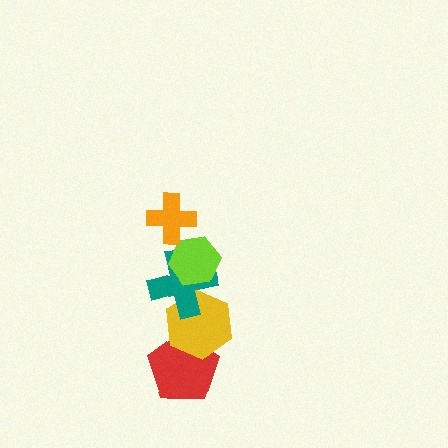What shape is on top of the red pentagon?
The yellow hexagon is on top of the red pentagon.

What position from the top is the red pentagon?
The red pentagon is 5th from the top.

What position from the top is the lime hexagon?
The lime hexagon is 2nd from the top.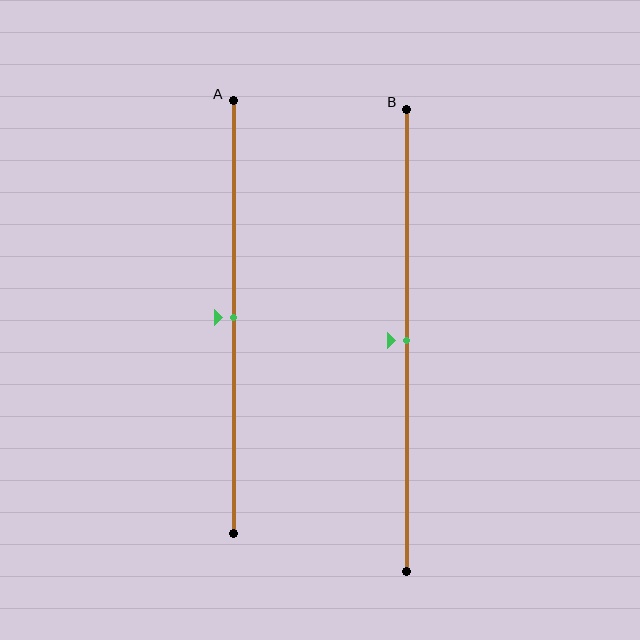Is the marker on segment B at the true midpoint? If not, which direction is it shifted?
Yes, the marker on segment B is at the true midpoint.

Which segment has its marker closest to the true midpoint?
Segment A has its marker closest to the true midpoint.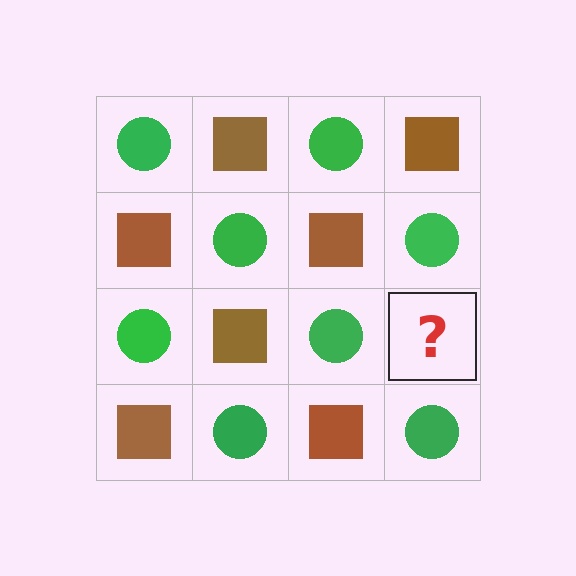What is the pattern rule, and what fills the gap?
The rule is that it alternates green circle and brown square in a checkerboard pattern. The gap should be filled with a brown square.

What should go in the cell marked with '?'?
The missing cell should contain a brown square.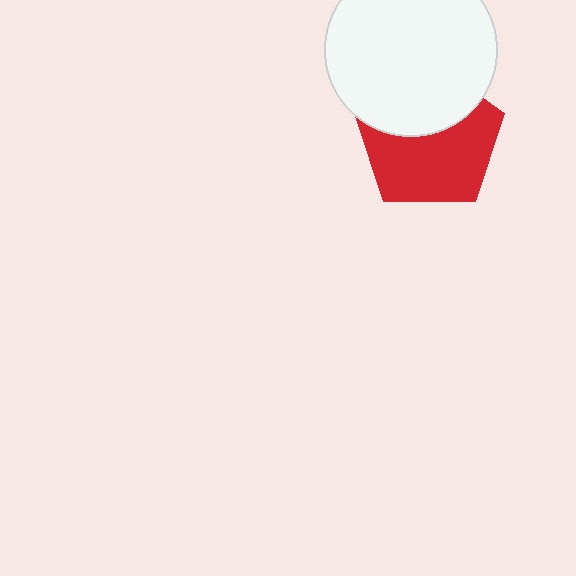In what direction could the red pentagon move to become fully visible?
The red pentagon could move down. That would shift it out from behind the white circle entirely.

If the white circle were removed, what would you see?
You would see the complete red pentagon.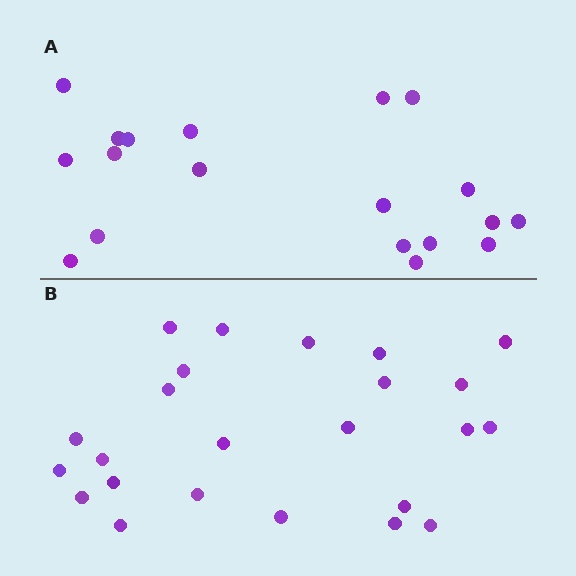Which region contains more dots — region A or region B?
Region B (the bottom region) has more dots.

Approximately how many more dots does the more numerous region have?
Region B has about 5 more dots than region A.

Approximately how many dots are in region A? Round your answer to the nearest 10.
About 20 dots. (The exact count is 19, which rounds to 20.)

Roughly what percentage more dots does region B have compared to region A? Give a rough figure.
About 25% more.